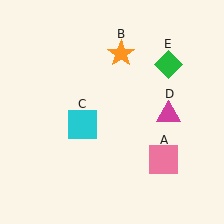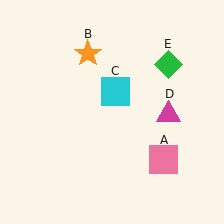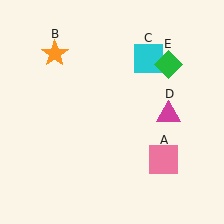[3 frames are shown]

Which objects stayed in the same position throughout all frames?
Pink square (object A) and magenta triangle (object D) and green diamond (object E) remained stationary.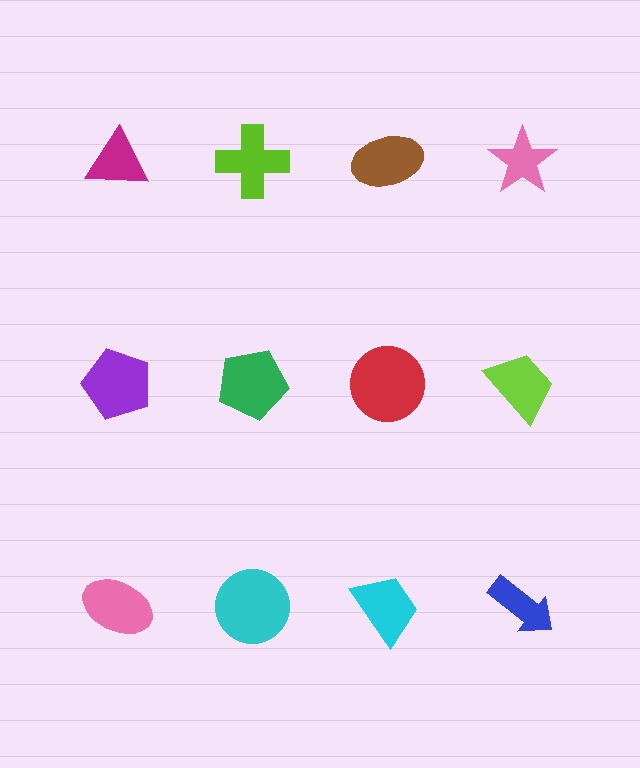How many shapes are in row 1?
4 shapes.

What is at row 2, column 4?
A lime trapezoid.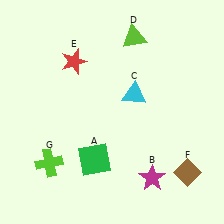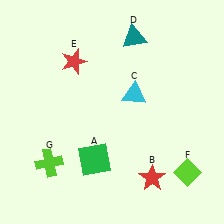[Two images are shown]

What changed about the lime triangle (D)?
In Image 1, D is lime. In Image 2, it changed to teal.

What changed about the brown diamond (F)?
In Image 1, F is brown. In Image 2, it changed to lime.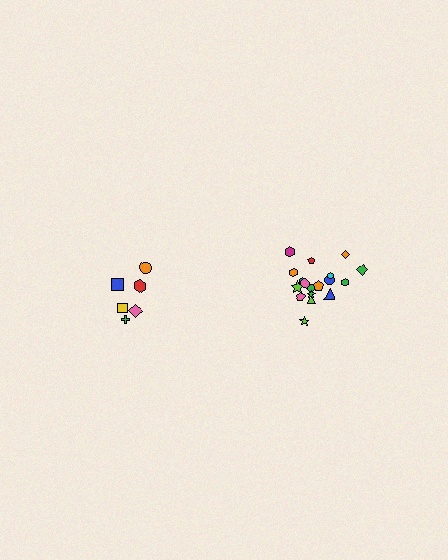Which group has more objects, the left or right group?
The right group.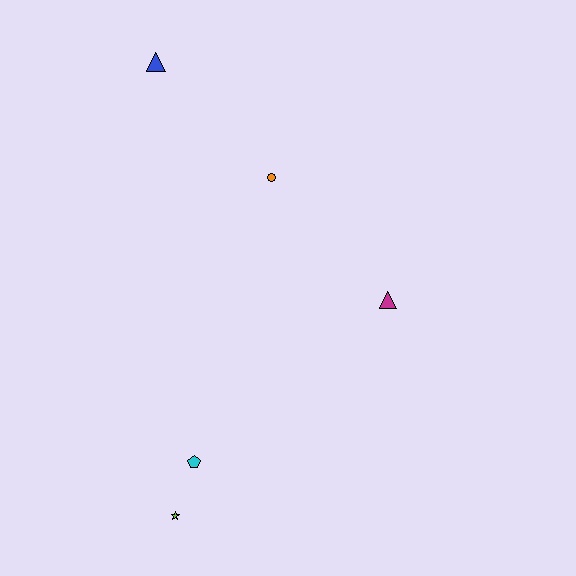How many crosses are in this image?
There are no crosses.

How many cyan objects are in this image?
There is 1 cyan object.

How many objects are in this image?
There are 5 objects.